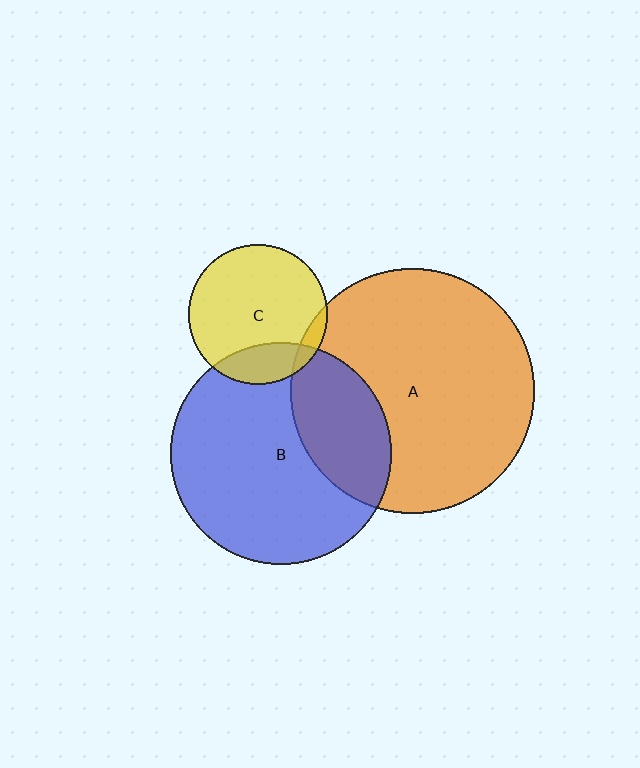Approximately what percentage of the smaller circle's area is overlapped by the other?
Approximately 30%.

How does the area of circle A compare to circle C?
Approximately 3.1 times.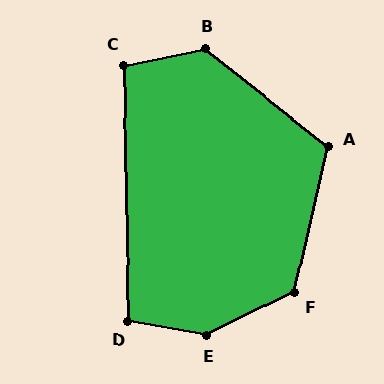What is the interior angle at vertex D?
Approximately 101 degrees (obtuse).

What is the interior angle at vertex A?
Approximately 115 degrees (obtuse).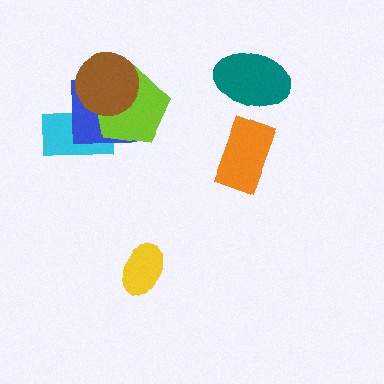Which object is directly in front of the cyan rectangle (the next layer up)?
The blue square is directly in front of the cyan rectangle.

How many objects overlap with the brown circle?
3 objects overlap with the brown circle.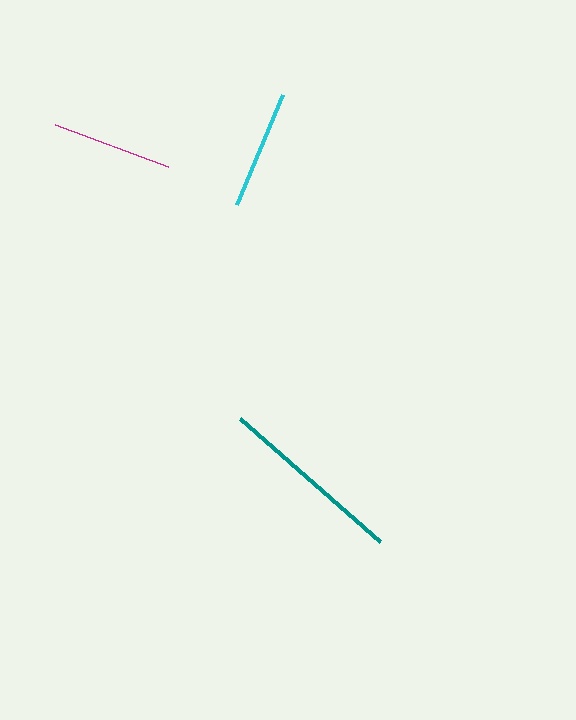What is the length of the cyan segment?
The cyan segment is approximately 120 pixels long.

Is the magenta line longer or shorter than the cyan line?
The magenta line is longer than the cyan line.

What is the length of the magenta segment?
The magenta segment is approximately 121 pixels long.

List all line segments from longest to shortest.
From longest to shortest: teal, magenta, cyan.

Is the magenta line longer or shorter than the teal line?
The teal line is longer than the magenta line.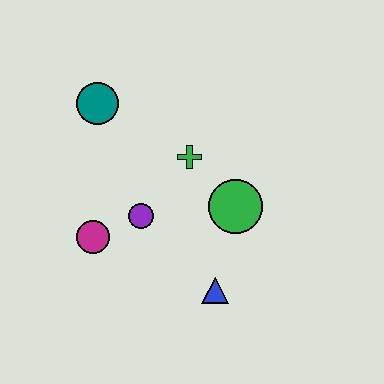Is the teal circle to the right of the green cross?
No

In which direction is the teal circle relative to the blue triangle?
The teal circle is above the blue triangle.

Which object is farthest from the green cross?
The blue triangle is farthest from the green cross.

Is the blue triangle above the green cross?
No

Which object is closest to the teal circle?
The green cross is closest to the teal circle.